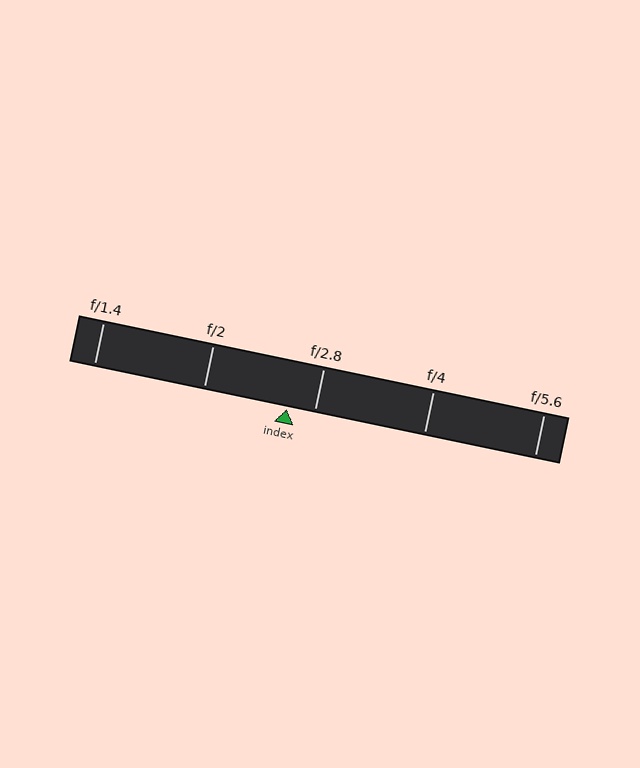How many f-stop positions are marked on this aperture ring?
There are 5 f-stop positions marked.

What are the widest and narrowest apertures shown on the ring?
The widest aperture shown is f/1.4 and the narrowest is f/5.6.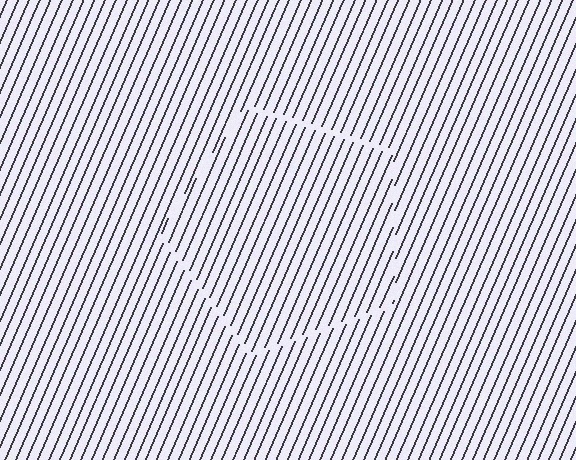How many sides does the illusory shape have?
5 sides — the line-ends trace a pentagon.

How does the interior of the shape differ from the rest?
The interior of the shape contains the same grating, shifted by half a period — the contour is defined by the phase discontinuity where line-ends from the inner and outer gratings abut.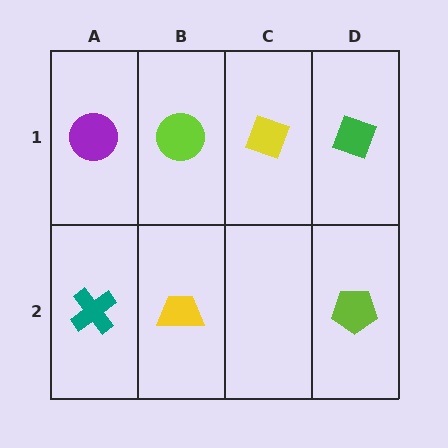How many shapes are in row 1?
4 shapes.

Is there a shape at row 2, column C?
No, that cell is empty.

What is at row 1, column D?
A green diamond.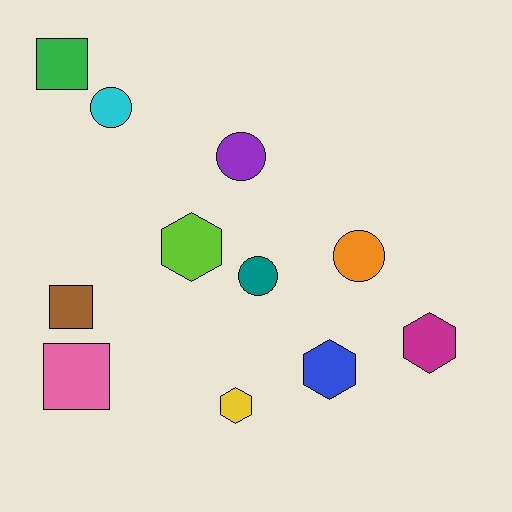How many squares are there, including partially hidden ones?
There are 3 squares.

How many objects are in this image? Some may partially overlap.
There are 11 objects.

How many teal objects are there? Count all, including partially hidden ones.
There is 1 teal object.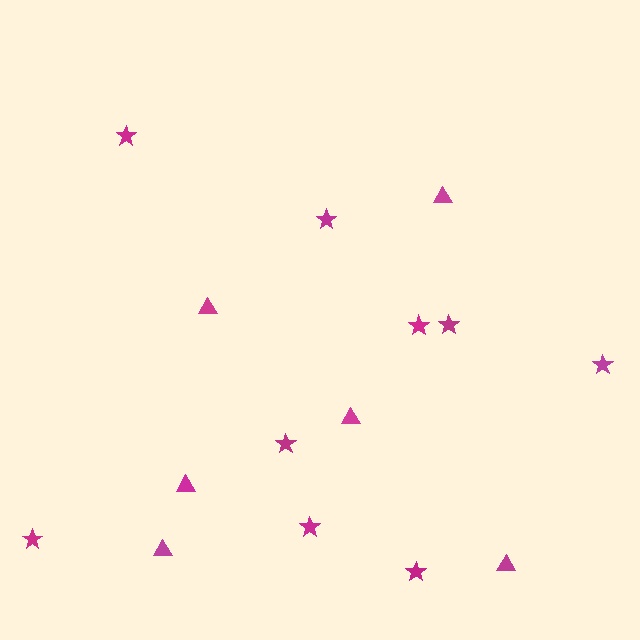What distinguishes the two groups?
There are 2 groups: one group of stars (9) and one group of triangles (6).